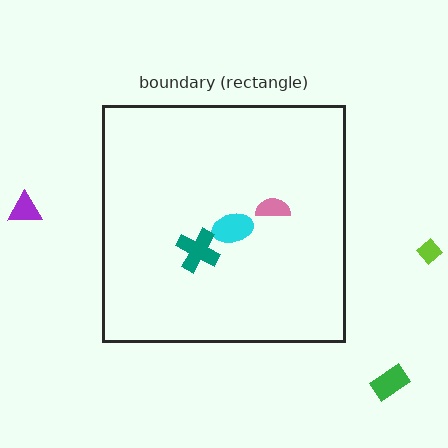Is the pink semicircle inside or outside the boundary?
Inside.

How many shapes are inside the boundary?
3 inside, 3 outside.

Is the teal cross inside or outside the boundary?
Inside.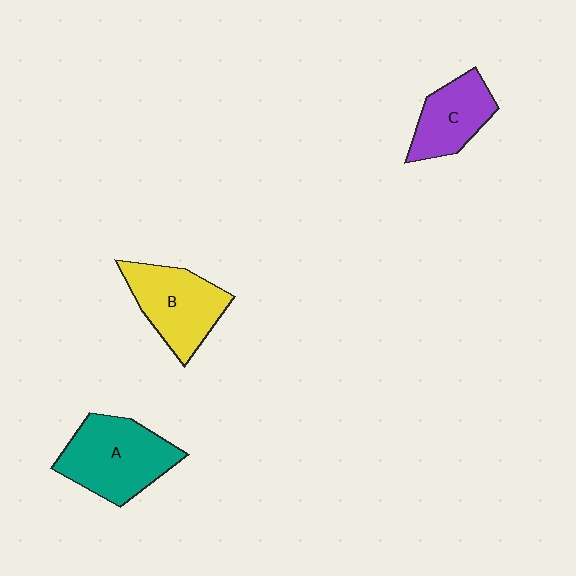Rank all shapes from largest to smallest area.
From largest to smallest: A (teal), B (yellow), C (purple).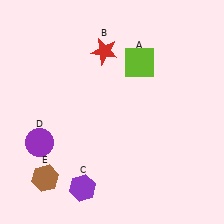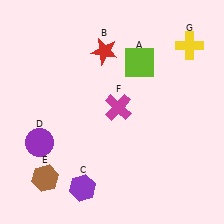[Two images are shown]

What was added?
A magenta cross (F), a yellow cross (G) were added in Image 2.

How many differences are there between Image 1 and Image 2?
There are 2 differences between the two images.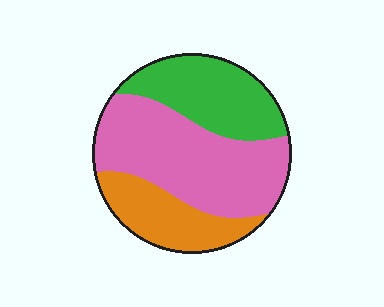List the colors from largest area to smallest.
From largest to smallest: pink, green, orange.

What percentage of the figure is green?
Green covers 29% of the figure.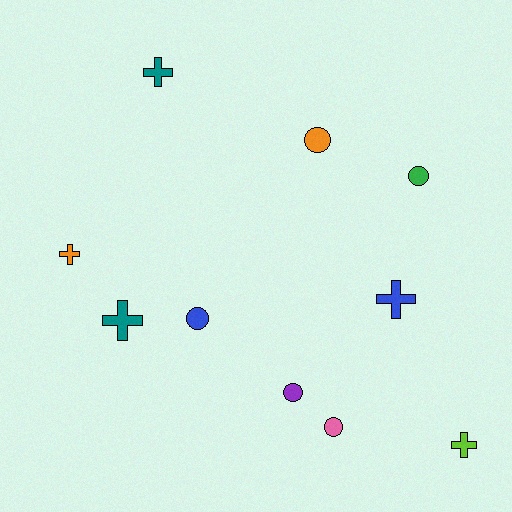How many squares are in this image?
There are no squares.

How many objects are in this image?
There are 10 objects.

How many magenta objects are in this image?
There are no magenta objects.